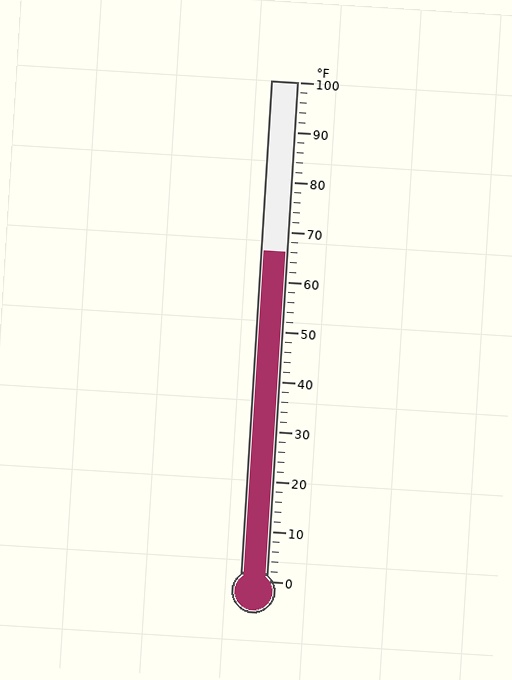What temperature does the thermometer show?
The thermometer shows approximately 66°F.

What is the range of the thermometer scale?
The thermometer scale ranges from 0°F to 100°F.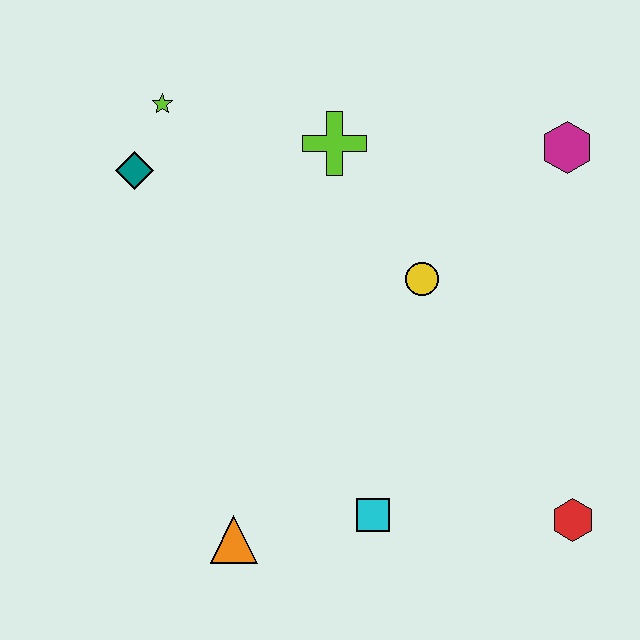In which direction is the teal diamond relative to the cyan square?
The teal diamond is above the cyan square.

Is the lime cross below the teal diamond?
No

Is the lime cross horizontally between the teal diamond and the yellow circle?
Yes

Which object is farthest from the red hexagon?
The lime star is farthest from the red hexagon.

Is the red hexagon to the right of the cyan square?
Yes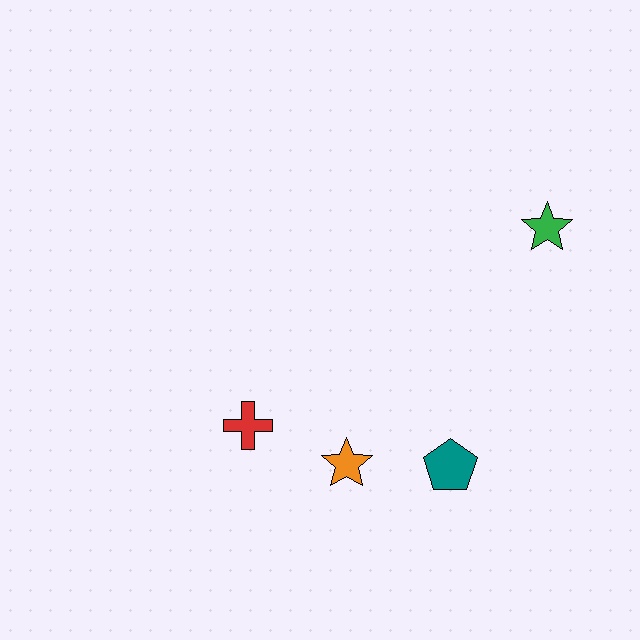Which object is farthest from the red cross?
The green star is farthest from the red cross.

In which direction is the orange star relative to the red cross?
The orange star is to the right of the red cross.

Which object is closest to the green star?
The teal pentagon is closest to the green star.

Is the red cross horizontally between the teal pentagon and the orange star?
No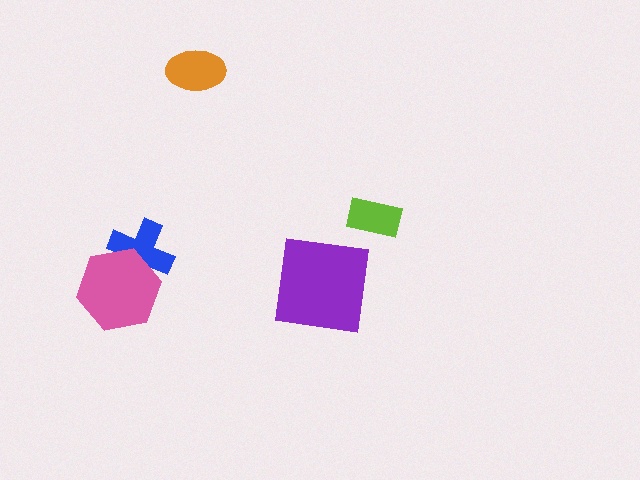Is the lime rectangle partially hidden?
No, no other shape covers it.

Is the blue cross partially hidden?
Yes, it is partially covered by another shape.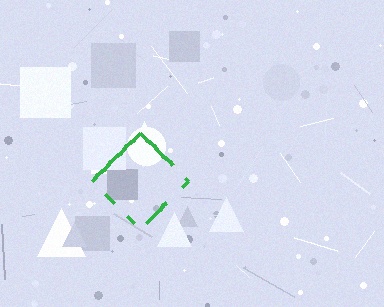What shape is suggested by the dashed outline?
The dashed outline suggests a diamond.